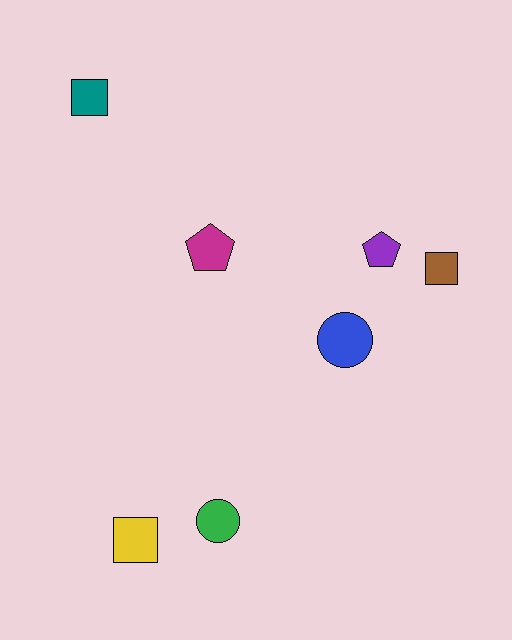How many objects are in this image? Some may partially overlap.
There are 7 objects.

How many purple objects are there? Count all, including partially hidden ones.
There is 1 purple object.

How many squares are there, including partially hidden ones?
There are 3 squares.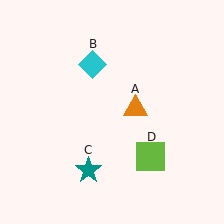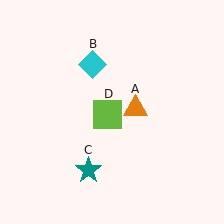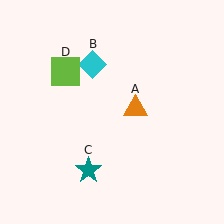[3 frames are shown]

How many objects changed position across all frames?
1 object changed position: lime square (object D).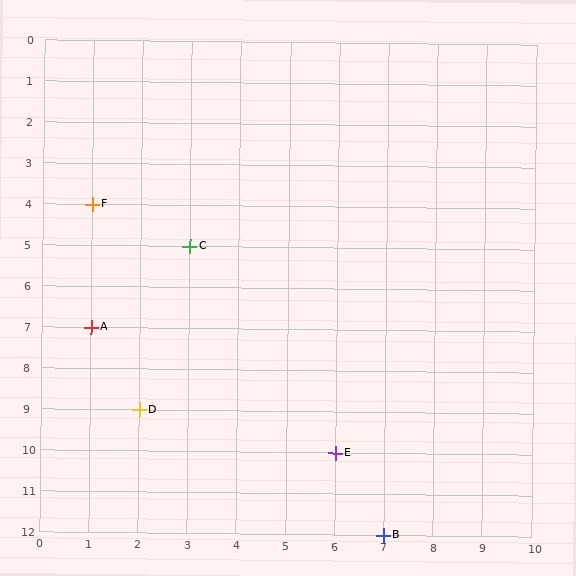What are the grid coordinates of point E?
Point E is at grid coordinates (6, 10).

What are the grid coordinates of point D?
Point D is at grid coordinates (2, 9).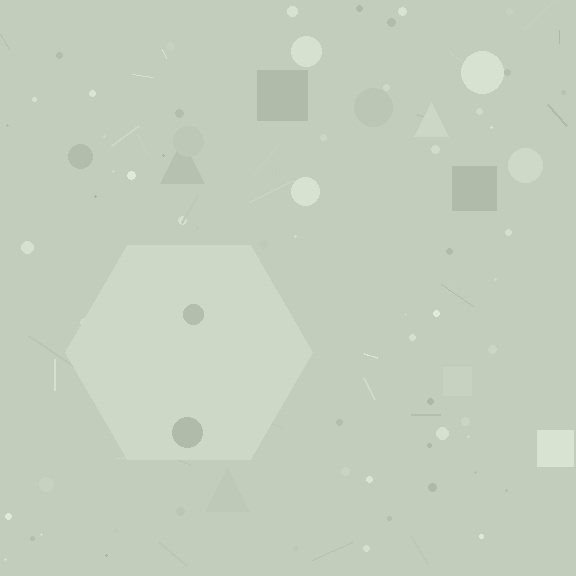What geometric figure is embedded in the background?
A hexagon is embedded in the background.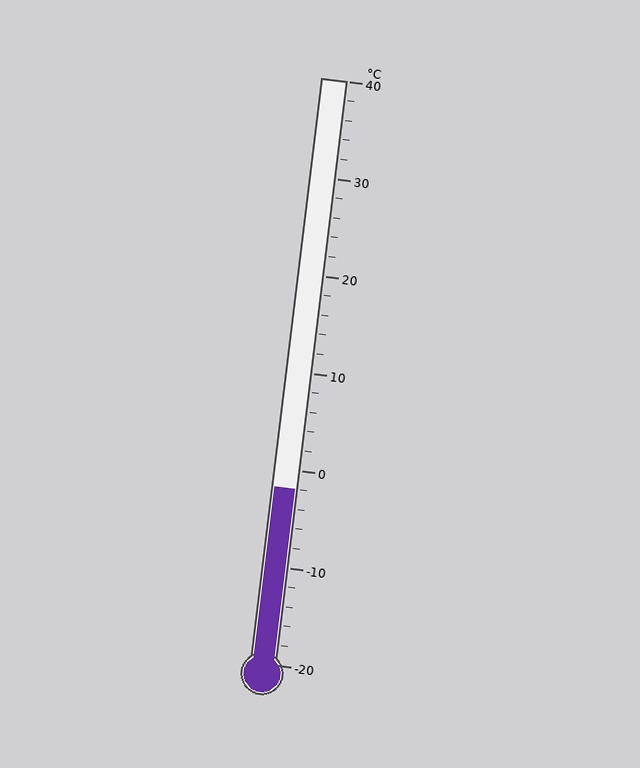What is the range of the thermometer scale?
The thermometer scale ranges from -20°C to 40°C.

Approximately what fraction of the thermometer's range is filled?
The thermometer is filled to approximately 30% of its range.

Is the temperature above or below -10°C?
The temperature is above -10°C.